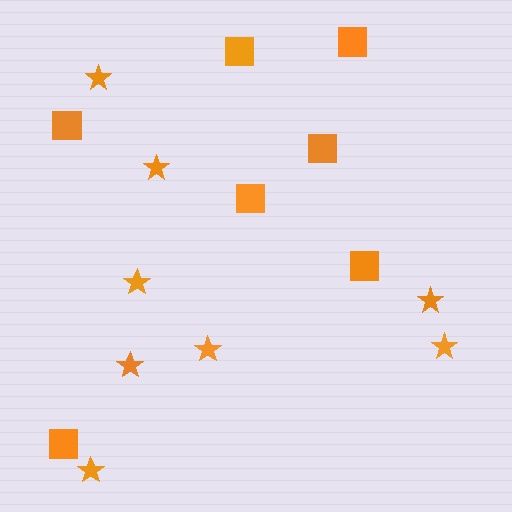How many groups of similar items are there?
There are 2 groups: one group of stars (8) and one group of squares (7).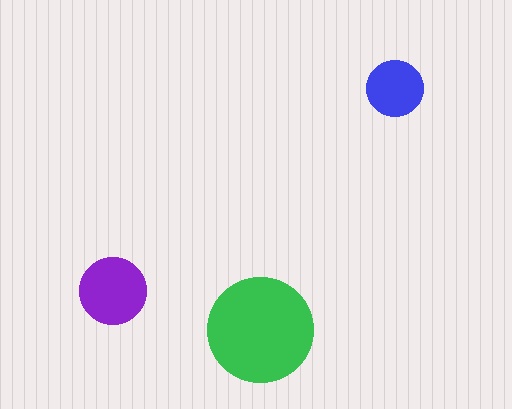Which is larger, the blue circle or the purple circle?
The purple one.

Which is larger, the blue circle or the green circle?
The green one.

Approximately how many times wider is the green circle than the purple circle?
About 1.5 times wider.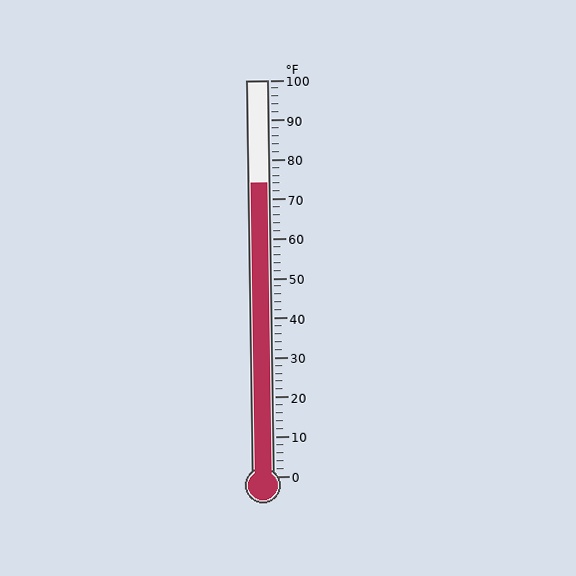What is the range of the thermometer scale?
The thermometer scale ranges from 0°F to 100°F.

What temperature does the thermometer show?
The thermometer shows approximately 74°F.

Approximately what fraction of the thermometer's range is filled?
The thermometer is filled to approximately 75% of its range.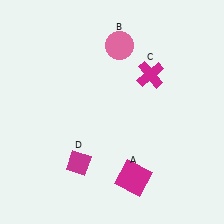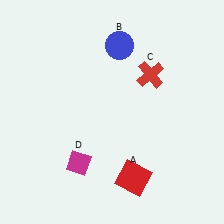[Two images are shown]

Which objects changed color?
A changed from magenta to red. B changed from pink to blue. C changed from magenta to red.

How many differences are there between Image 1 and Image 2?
There are 3 differences between the two images.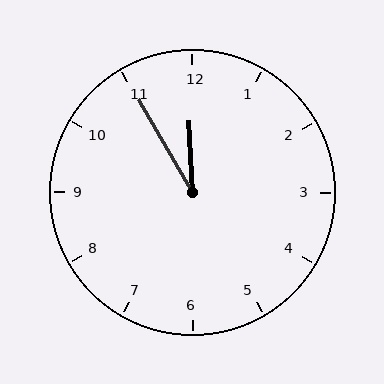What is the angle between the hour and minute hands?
Approximately 28 degrees.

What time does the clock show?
11:55.